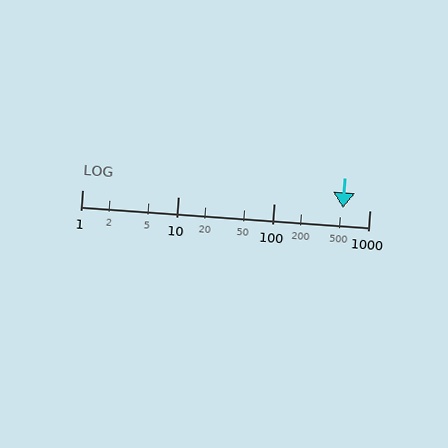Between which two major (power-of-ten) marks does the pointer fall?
The pointer is between 100 and 1000.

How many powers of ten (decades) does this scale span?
The scale spans 3 decades, from 1 to 1000.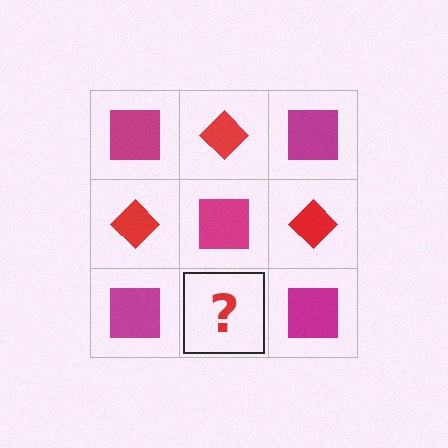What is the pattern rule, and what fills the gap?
The rule is that it alternates magenta square and red diamond in a checkerboard pattern. The gap should be filled with a red diamond.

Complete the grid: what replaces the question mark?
The question mark should be replaced with a red diamond.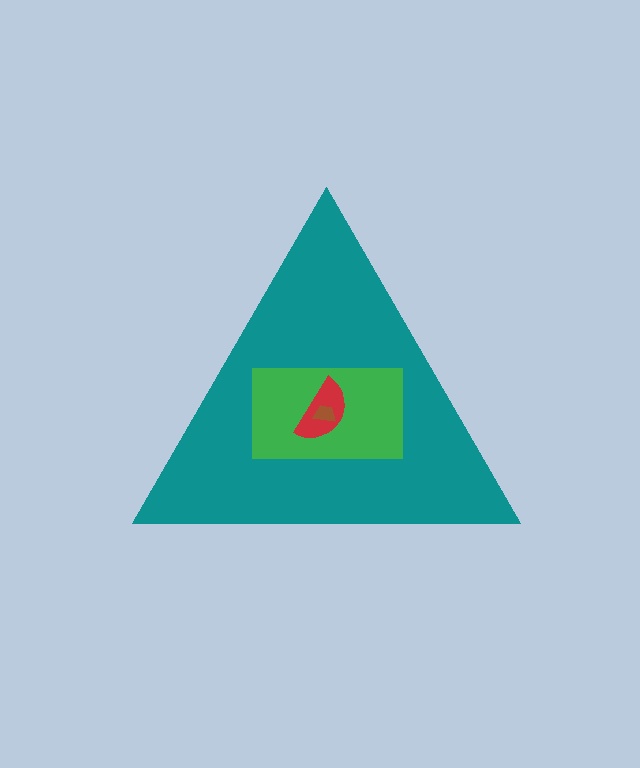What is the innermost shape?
The brown trapezoid.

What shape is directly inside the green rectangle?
The red semicircle.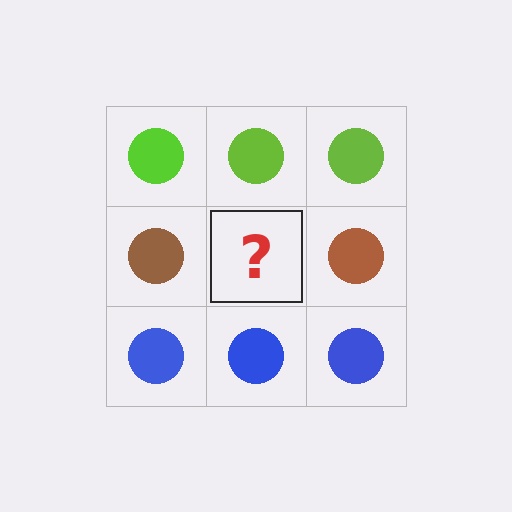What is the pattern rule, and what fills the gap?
The rule is that each row has a consistent color. The gap should be filled with a brown circle.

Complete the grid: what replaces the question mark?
The question mark should be replaced with a brown circle.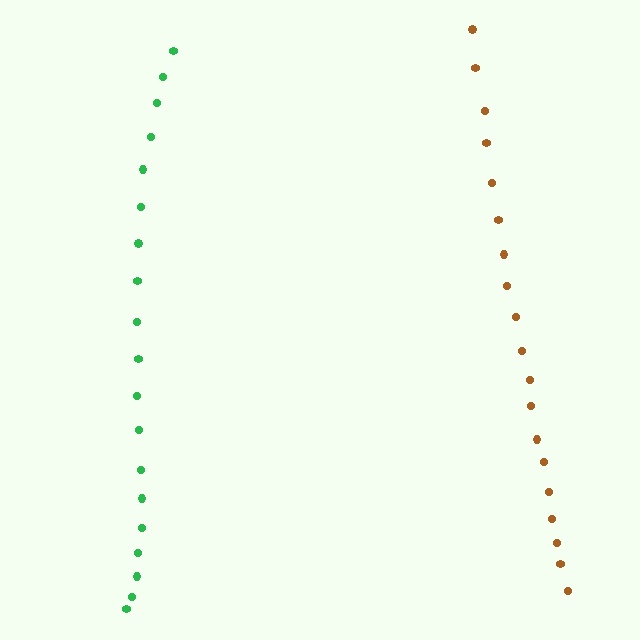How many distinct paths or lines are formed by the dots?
There are 2 distinct paths.